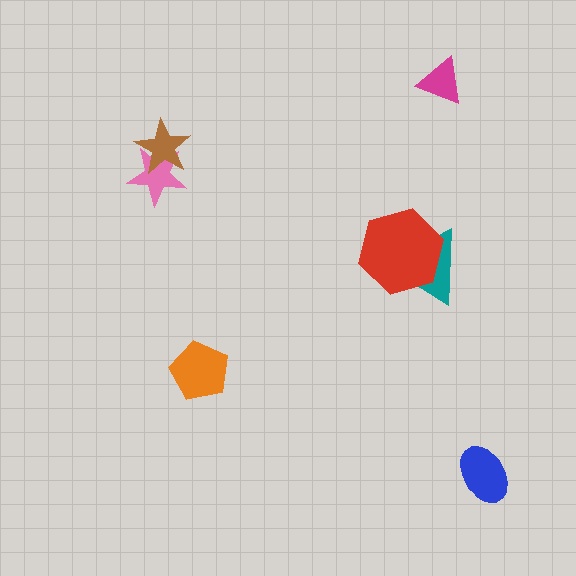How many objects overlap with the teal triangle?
1 object overlaps with the teal triangle.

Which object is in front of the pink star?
The brown star is in front of the pink star.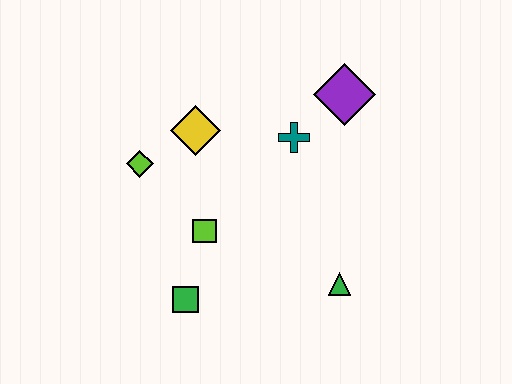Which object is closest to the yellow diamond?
The lime diamond is closest to the yellow diamond.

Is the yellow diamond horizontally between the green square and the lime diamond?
No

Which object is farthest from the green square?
The purple diamond is farthest from the green square.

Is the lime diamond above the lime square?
Yes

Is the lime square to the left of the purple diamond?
Yes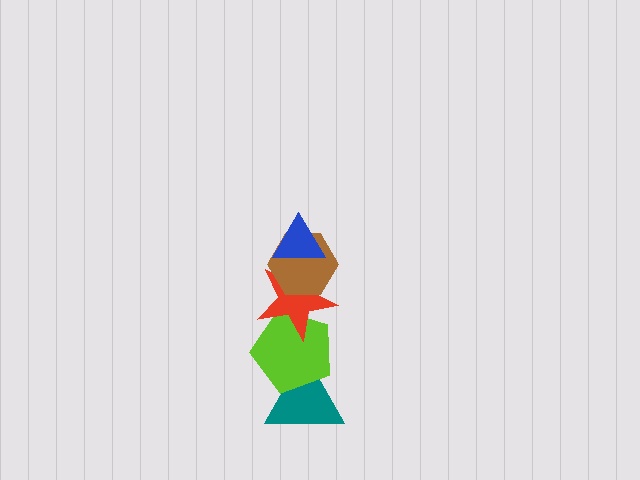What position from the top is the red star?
The red star is 3rd from the top.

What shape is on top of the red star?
The brown hexagon is on top of the red star.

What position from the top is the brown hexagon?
The brown hexagon is 2nd from the top.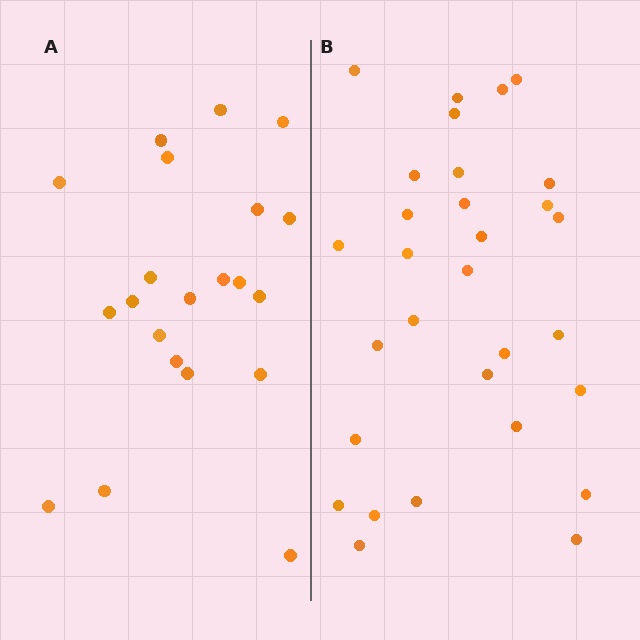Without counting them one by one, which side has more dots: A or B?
Region B (the right region) has more dots.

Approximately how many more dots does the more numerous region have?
Region B has roughly 8 or so more dots than region A.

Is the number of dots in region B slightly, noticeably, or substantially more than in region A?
Region B has noticeably more, but not dramatically so. The ratio is roughly 1.4 to 1.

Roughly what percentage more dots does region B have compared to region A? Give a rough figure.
About 45% more.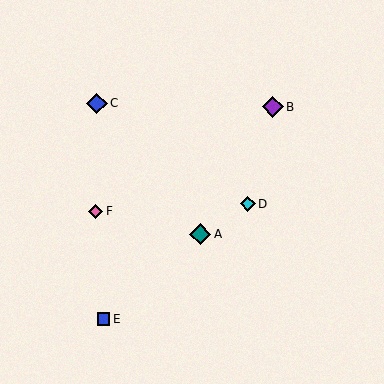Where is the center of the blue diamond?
The center of the blue diamond is at (97, 103).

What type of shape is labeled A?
Shape A is a teal diamond.